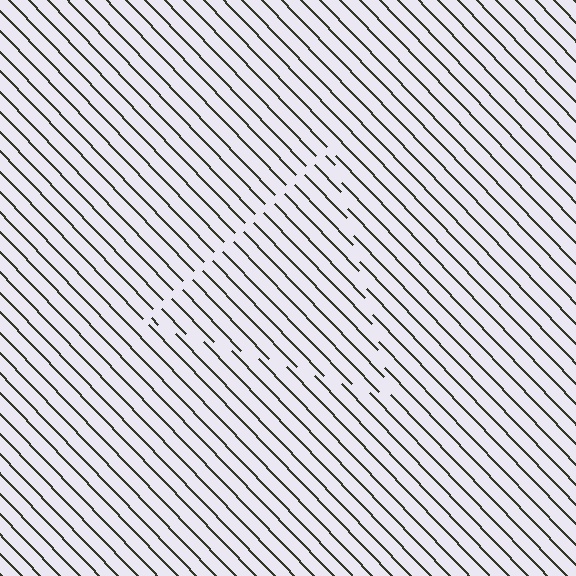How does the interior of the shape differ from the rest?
The interior of the shape contains the same grating, shifted by half a period — the contour is defined by the phase discontinuity where line-ends from the inner and outer gratings abut.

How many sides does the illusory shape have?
3 sides — the line-ends trace a triangle.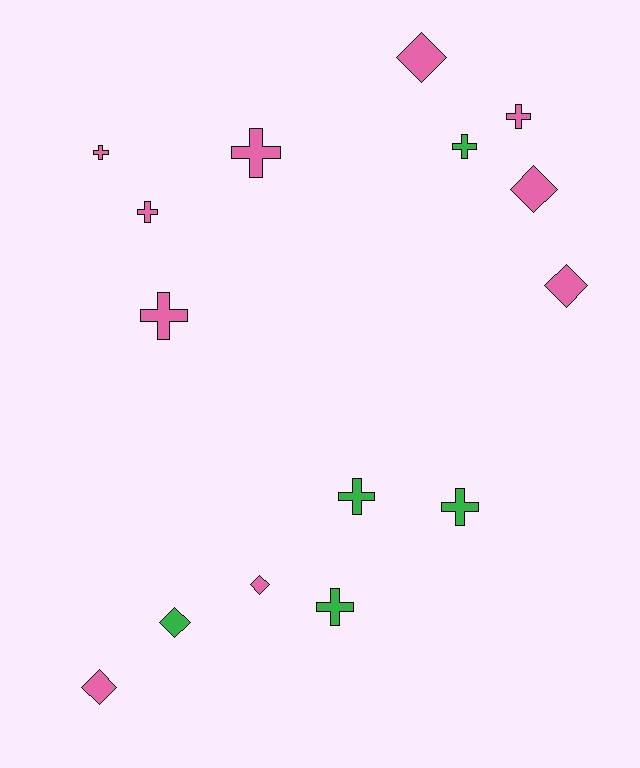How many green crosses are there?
There are 4 green crosses.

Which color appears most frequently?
Pink, with 10 objects.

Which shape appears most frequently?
Cross, with 9 objects.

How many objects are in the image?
There are 15 objects.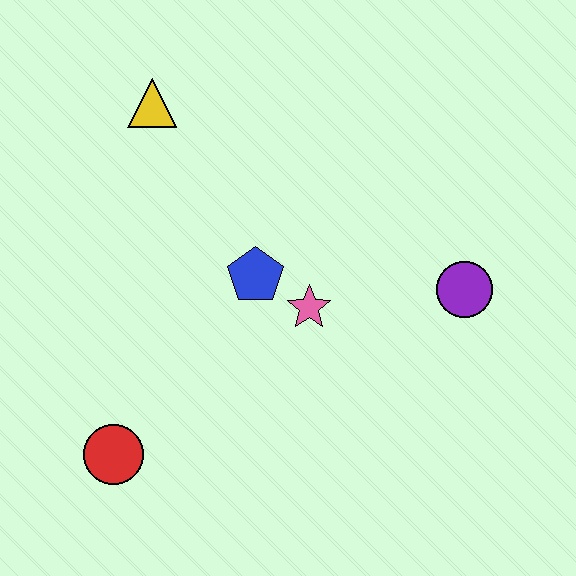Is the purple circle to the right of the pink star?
Yes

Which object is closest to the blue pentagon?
The pink star is closest to the blue pentagon.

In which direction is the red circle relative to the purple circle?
The red circle is to the left of the purple circle.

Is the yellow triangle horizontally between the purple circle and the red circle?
Yes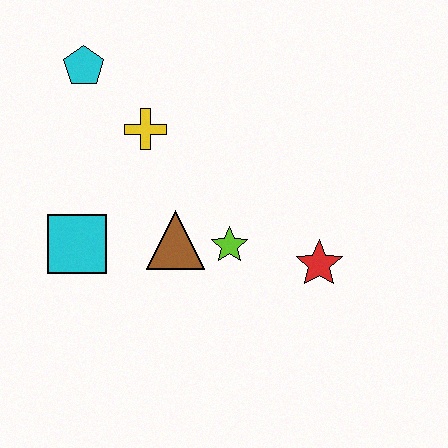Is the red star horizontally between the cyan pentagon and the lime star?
No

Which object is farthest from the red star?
The cyan pentagon is farthest from the red star.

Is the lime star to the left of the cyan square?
No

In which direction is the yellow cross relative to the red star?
The yellow cross is to the left of the red star.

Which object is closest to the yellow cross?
The cyan pentagon is closest to the yellow cross.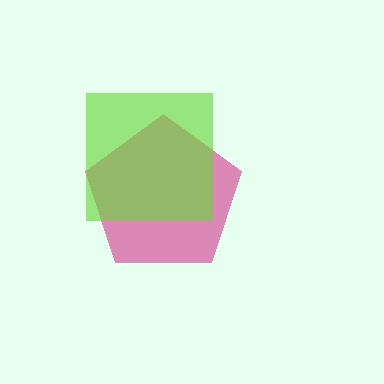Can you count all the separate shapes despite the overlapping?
Yes, there are 2 separate shapes.